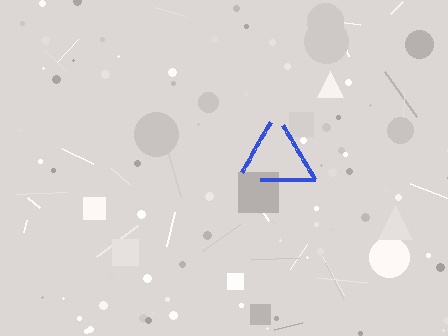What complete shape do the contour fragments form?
The contour fragments form a triangle.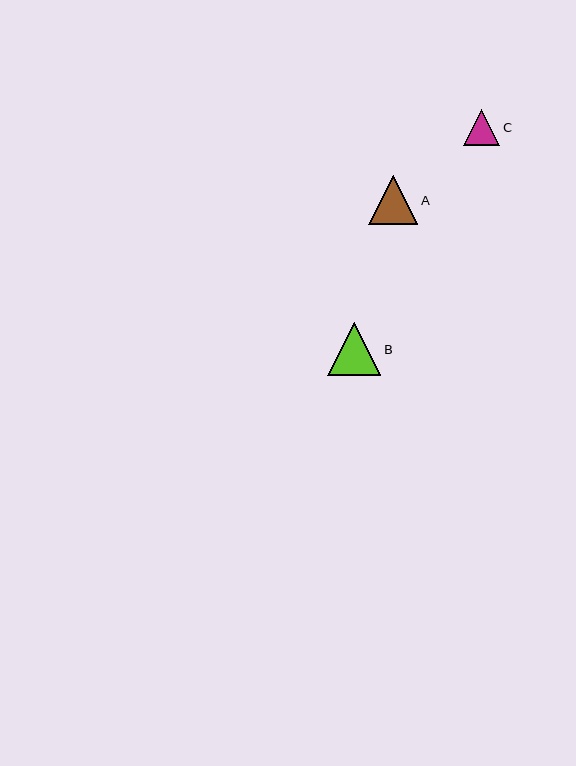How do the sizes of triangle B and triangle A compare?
Triangle B and triangle A are approximately the same size.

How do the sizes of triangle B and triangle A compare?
Triangle B and triangle A are approximately the same size.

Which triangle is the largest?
Triangle B is the largest with a size of approximately 53 pixels.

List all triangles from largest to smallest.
From largest to smallest: B, A, C.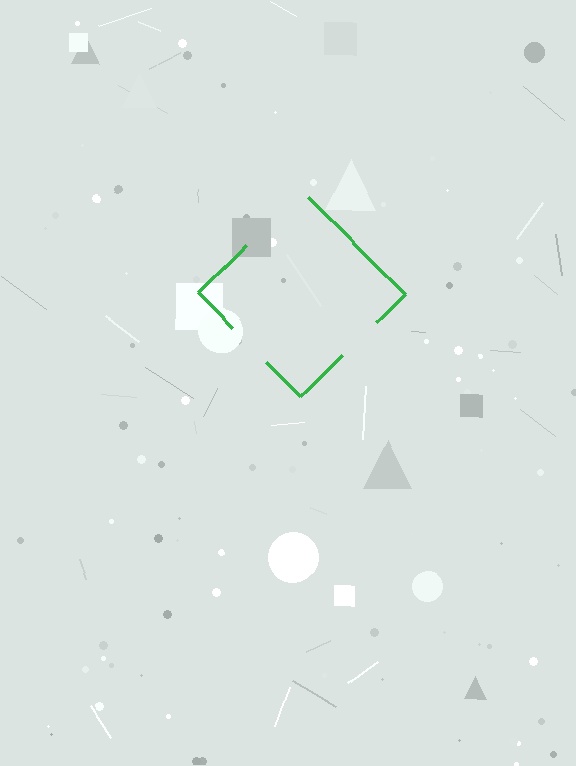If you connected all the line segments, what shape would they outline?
They would outline a diamond.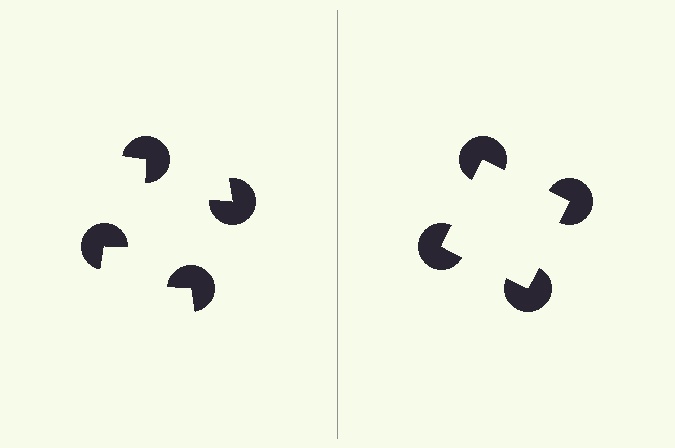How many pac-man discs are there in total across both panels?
8 — 4 on each side.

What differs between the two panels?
The pac-man discs are positioned identically on both sides; only the wedge orientations differ. On the right they align to a square; on the left they are misaligned.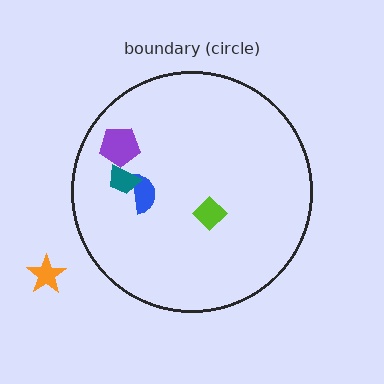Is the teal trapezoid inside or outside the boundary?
Inside.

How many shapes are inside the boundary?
4 inside, 1 outside.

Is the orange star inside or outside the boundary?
Outside.